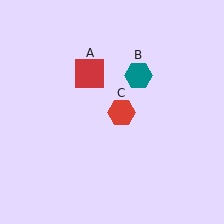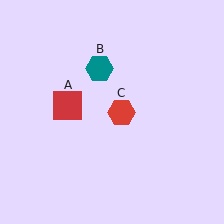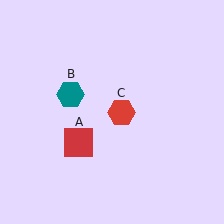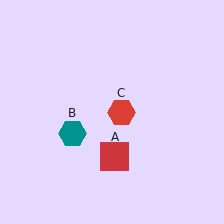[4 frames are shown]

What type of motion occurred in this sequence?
The red square (object A), teal hexagon (object B) rotated counterclockwise around the center of the scene.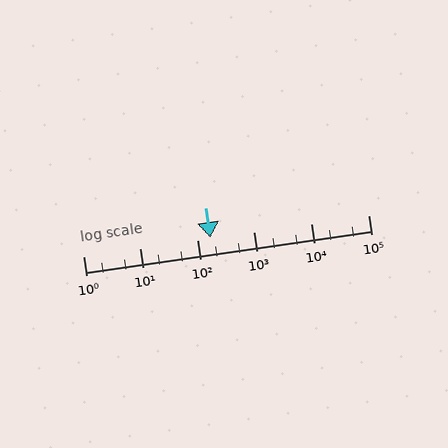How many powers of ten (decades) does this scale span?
The scale spans 5 decades, from 1 to 100000.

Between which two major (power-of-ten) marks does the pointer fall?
The pointer is between 100 and 1000.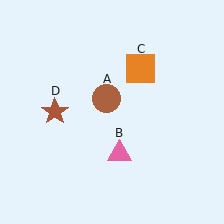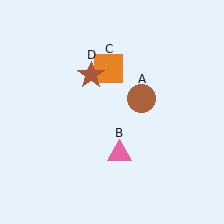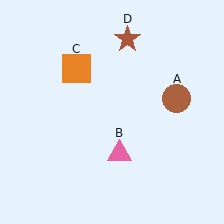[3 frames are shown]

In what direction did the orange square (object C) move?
The orange square (object C) moved left.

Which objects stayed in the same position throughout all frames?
Pink triangle (object B) remained stationary.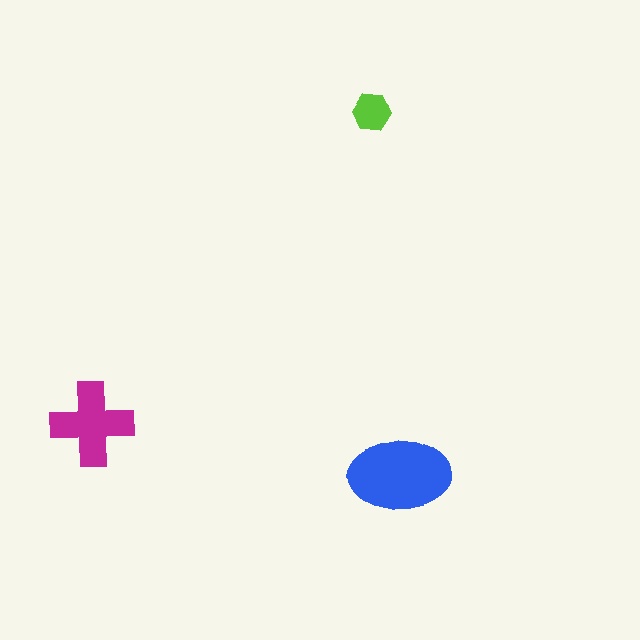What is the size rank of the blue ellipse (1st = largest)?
1st.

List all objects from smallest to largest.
The lime hexagon, the magenta cross, the blue ellipse.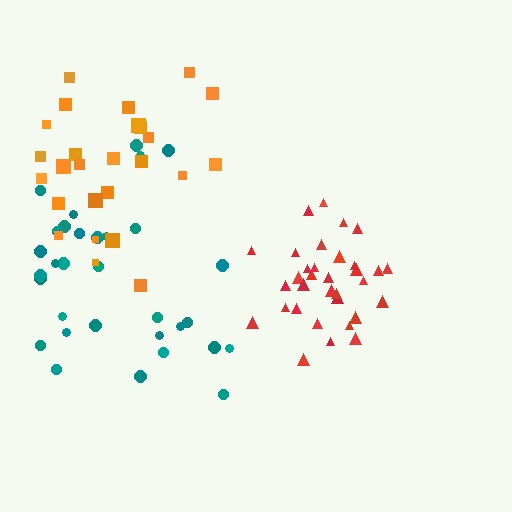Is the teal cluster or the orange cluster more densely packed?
Orange.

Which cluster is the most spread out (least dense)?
Teal.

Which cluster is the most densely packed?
Red.